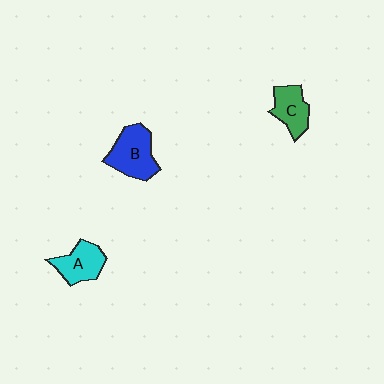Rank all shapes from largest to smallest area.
From largest to smallest: B (blue), A (cyan), C (green).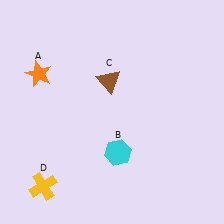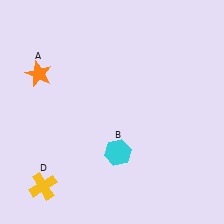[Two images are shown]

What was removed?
The brown triangle (C) was removed in Image 2.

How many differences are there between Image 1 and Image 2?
There is 1 difference between the two images.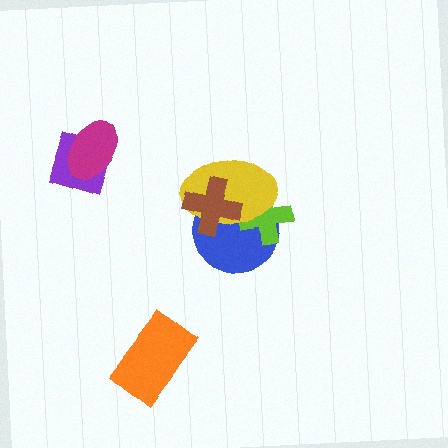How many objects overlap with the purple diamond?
1 object overlaps with the purple diamond.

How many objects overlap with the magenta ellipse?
1 object overlaps with the magenta ellipse.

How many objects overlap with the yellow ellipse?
3 objects overlap with the yellow ellipse.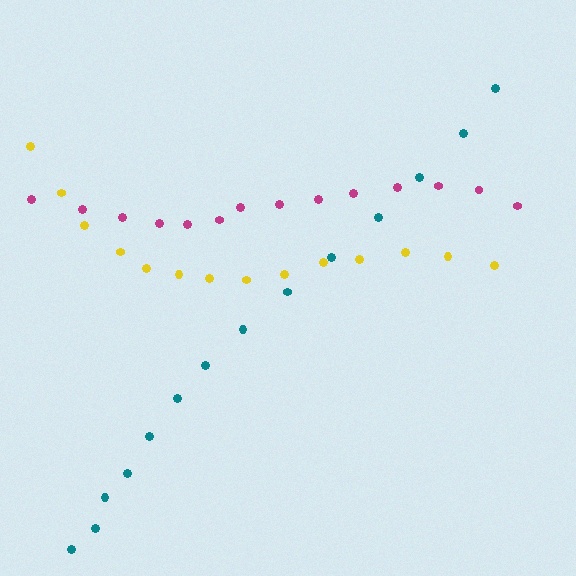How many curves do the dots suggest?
There are 3 distinct paths.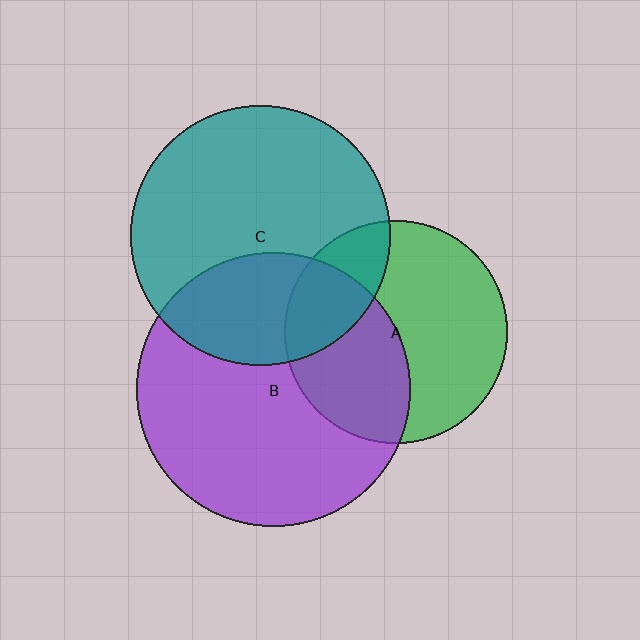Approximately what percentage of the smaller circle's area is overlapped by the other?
Approximately 40%.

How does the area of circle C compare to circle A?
Approximately 1.4 times.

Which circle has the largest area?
Circle B (purple).